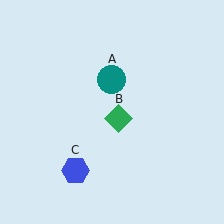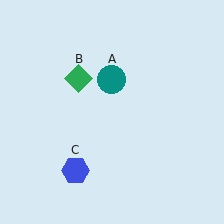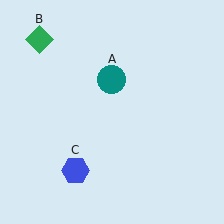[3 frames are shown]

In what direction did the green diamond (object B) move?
The green diamond (object B) moved up and to the left.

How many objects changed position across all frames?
1 object changed position: green diamond (object B).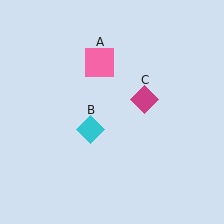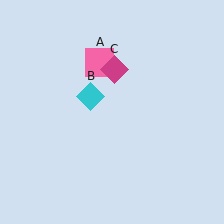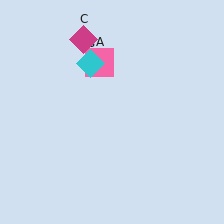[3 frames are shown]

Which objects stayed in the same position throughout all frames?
Pink square (object A) remained stationary.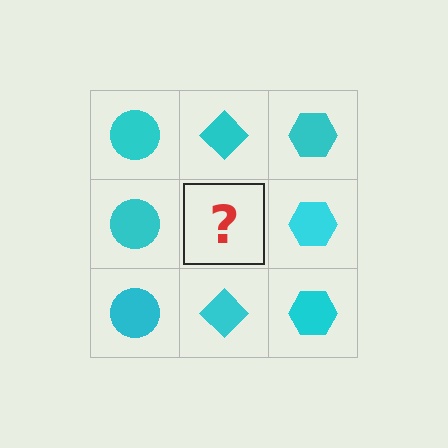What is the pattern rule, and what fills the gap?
The rule is that each column has a consistent shape. The gap should be filled with a cyan diamond.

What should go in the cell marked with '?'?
The missing cell should contain a cyan diamond.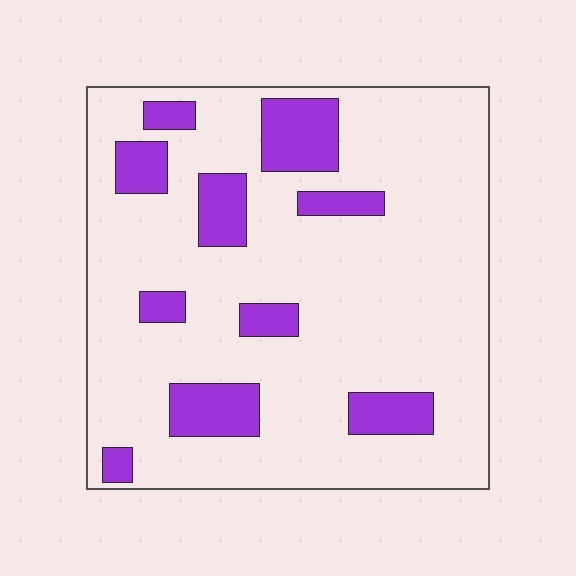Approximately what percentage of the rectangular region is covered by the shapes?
Approximately 20%.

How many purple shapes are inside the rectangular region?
10.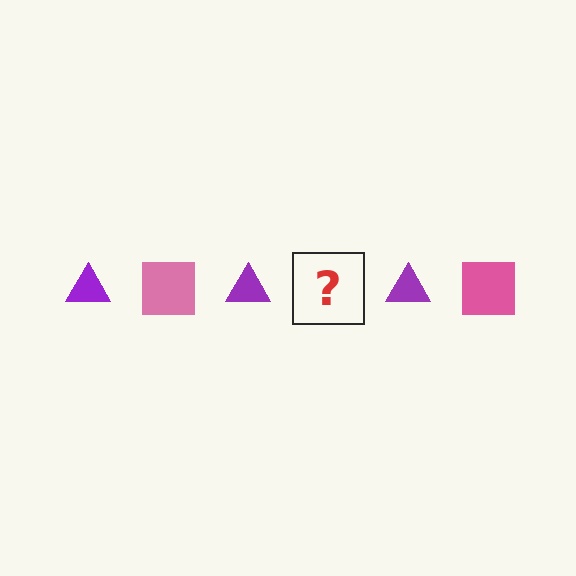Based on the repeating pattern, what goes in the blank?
The blank should be a pink square.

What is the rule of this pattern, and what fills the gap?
The rule is that the pattern alternates between purple triangle and pink square. The gap should be filled with a pink square.